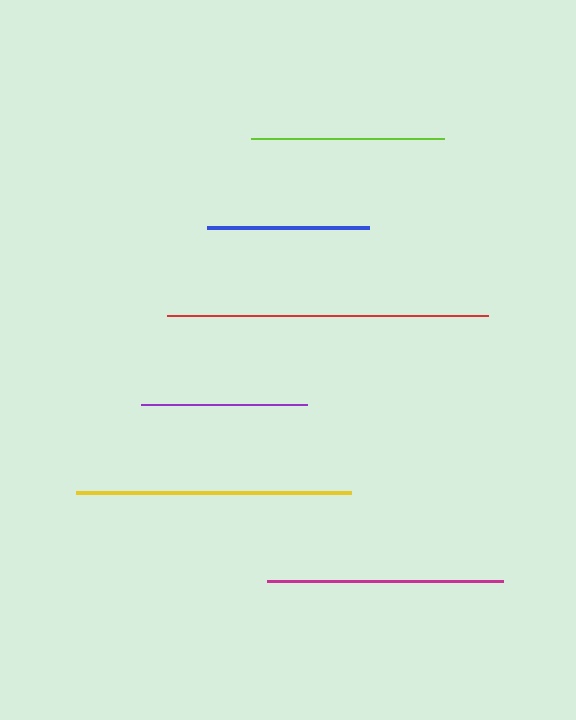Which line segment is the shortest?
The blue line is the shortest at approximately 162 pixels.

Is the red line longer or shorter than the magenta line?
The red line is longer than the magenta line.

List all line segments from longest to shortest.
From longest to shortest: red, yellow, magenta, lime, purple, blue.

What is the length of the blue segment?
The blue segment is approximately 162 pixels long.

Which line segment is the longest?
The red line is the longest at approximately 321 pixels.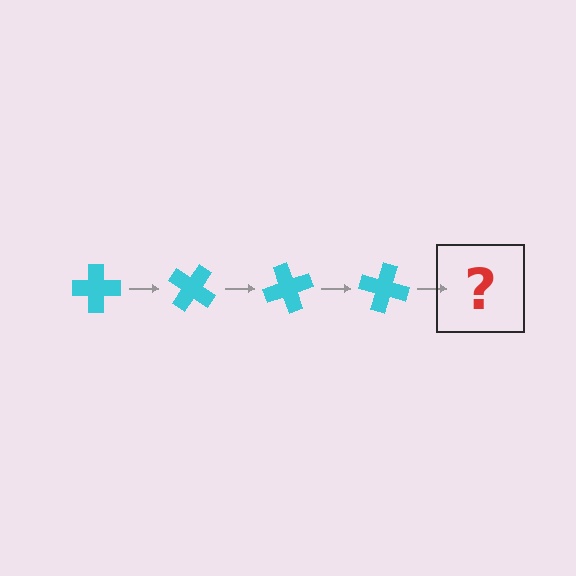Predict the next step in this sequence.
The next step is a cyan cross rotated 140 degrees.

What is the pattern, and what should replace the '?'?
The pattern is that the cross rotates 35 degrees each step. The '?' should be a cyan cross rotated 140 degrees.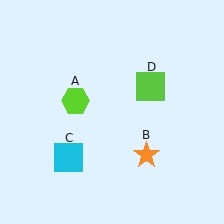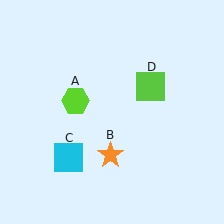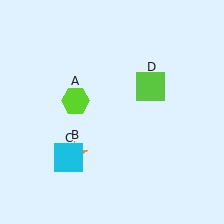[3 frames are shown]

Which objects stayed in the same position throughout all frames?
Lime hexagon (object A) and cyan square (object C) and lime square (object D) remained stationary.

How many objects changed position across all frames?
1 object changed position: orange star (object B).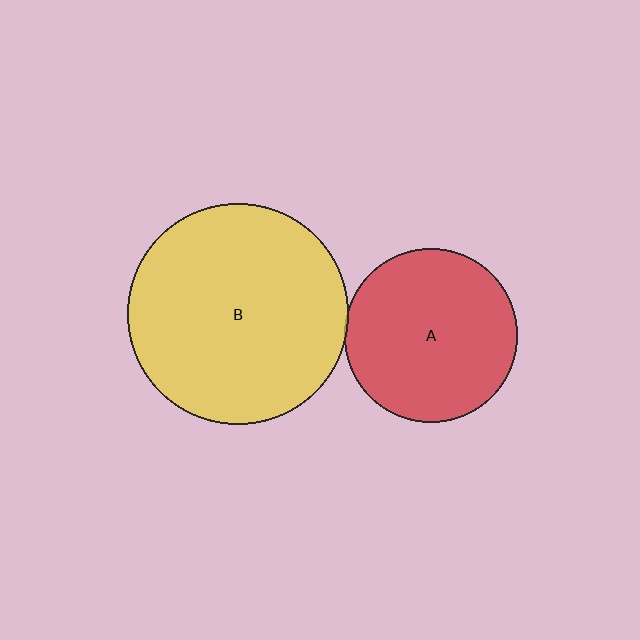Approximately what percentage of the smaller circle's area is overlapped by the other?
Approximately 5%.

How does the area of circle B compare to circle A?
Approximately 1.6 times.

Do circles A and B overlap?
Yes.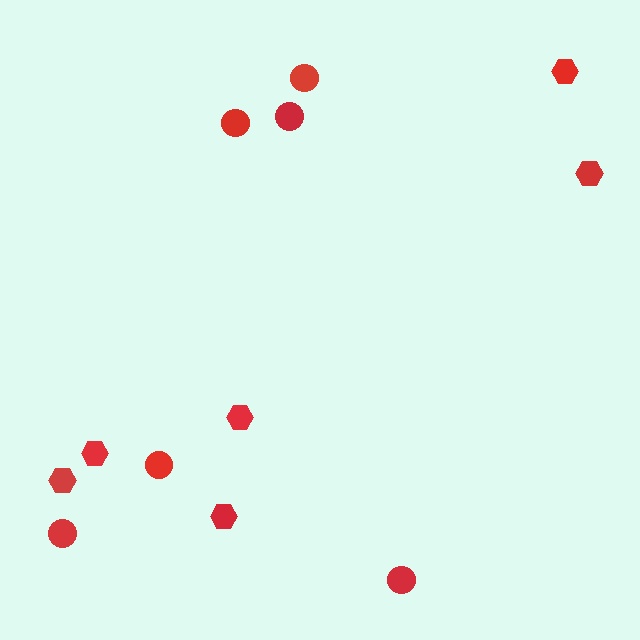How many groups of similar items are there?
There are 2 groups: one group of hexagons (6) and one group of circles (6).